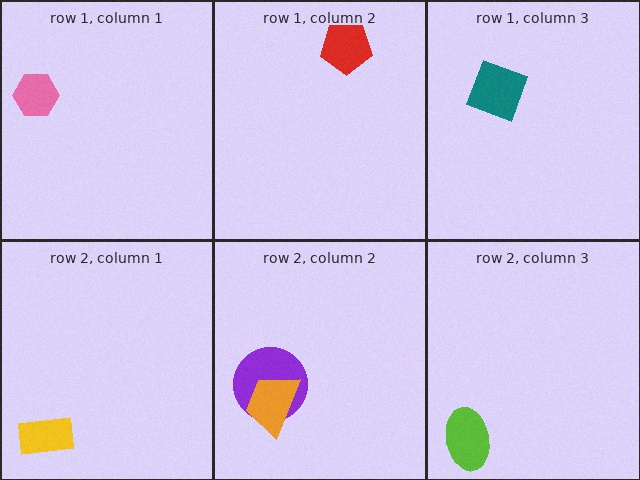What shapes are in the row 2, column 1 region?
The yellow rectangle.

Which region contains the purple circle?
The row 2, column 2 region.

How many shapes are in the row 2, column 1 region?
1.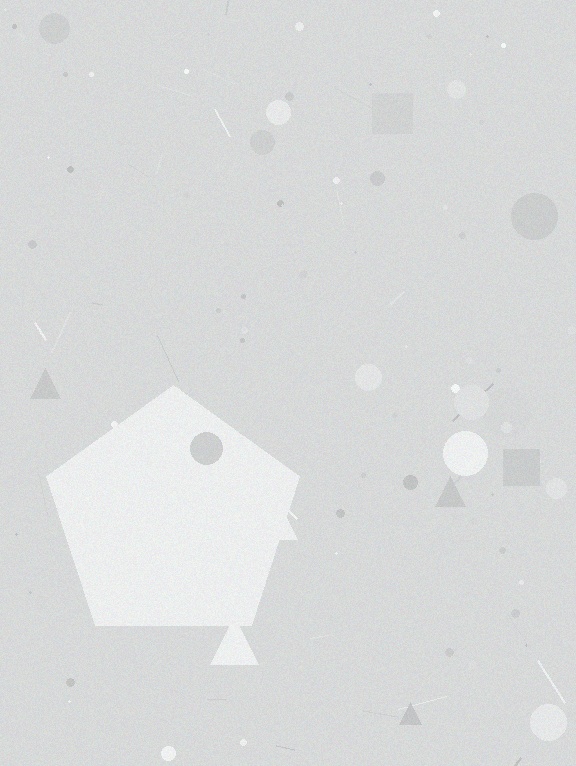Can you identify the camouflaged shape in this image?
The camouflaged shape is a pentagon.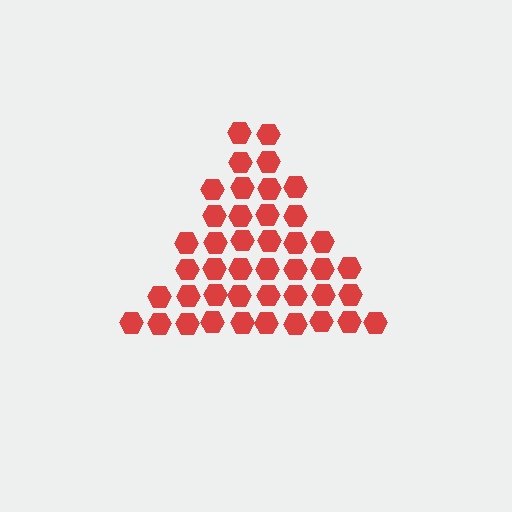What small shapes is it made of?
It is made of small hexagons.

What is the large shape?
The large shape is a triangle.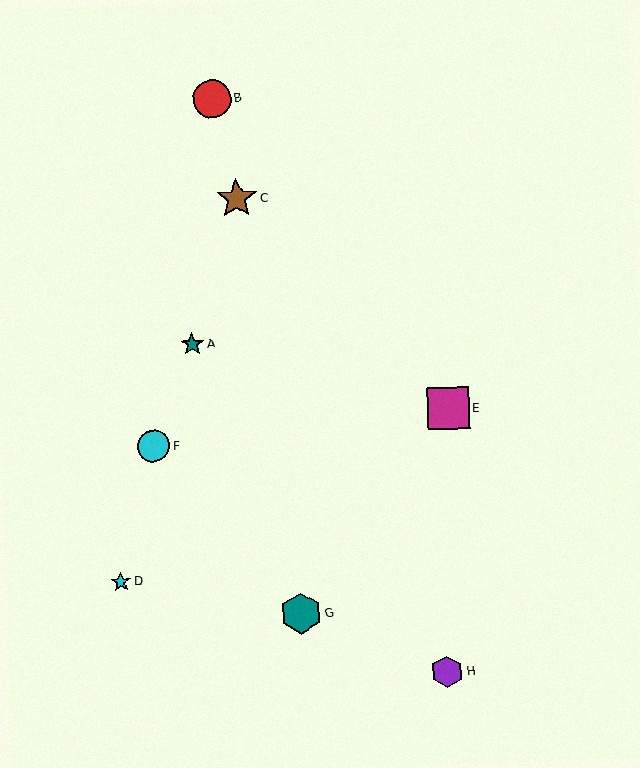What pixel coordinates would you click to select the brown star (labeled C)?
Click at (236, 199) to select the brown star C.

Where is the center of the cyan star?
The center of the cyan star is at (121, 582).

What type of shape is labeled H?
Shape H is a purple hexagon.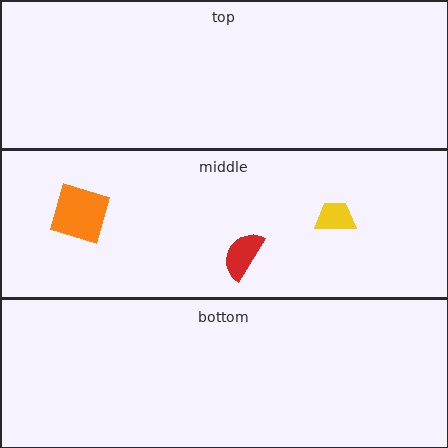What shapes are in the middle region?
The orange square, the red semicircle, the yellow trapezoid.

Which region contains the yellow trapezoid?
The middle region.